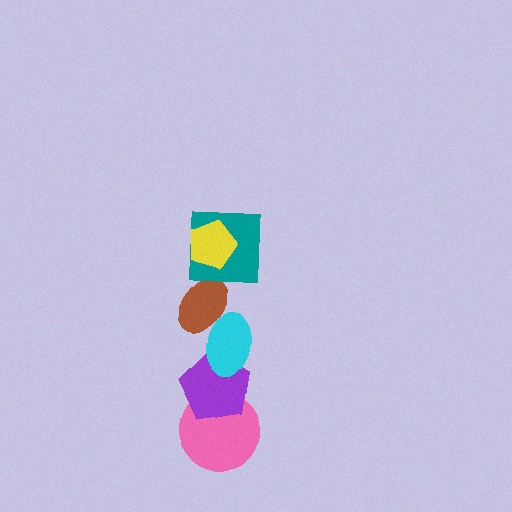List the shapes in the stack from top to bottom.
From top to bottom: the yellow pentagon, the teal square, the brown ellipse, the cyan ellipse, the purple pentagon, the pink circle.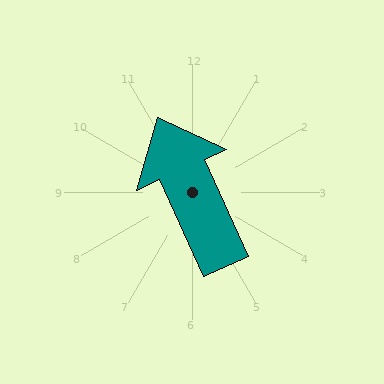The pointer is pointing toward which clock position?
Roughly 11 o'clock.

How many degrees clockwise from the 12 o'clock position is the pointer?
Approximately 335 degrees.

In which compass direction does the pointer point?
Northwest.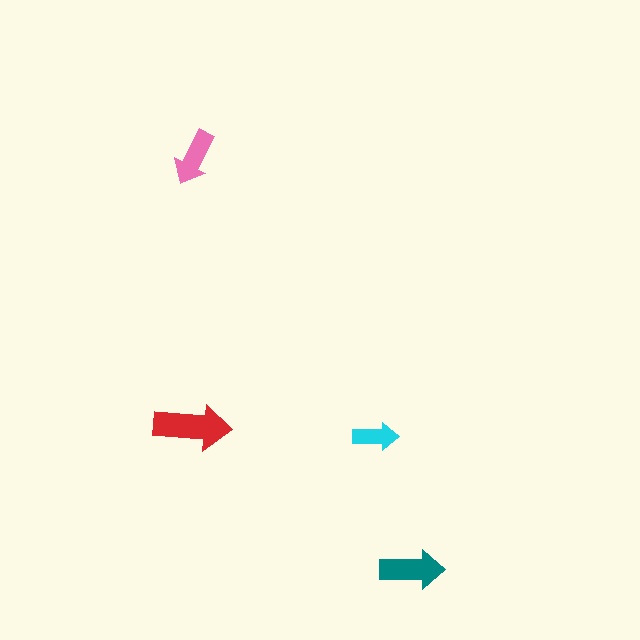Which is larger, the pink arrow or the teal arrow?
The teal one.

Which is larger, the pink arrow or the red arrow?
The red one.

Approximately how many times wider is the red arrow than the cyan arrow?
About 1.5 times wider.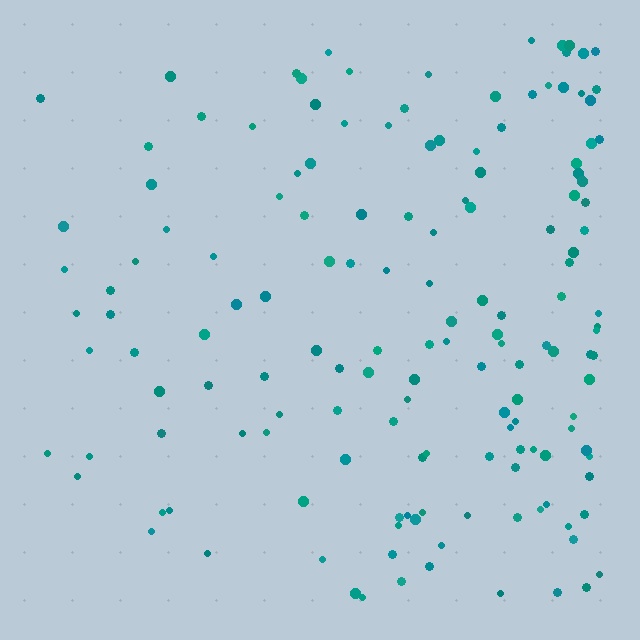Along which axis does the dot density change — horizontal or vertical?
Horizontal.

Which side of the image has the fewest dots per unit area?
The left.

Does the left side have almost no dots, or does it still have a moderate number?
Still a moderate number, just noticeably fewer than the right.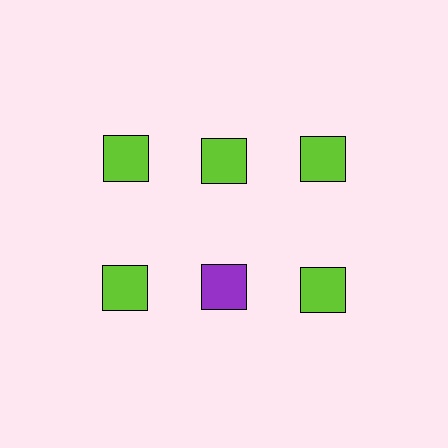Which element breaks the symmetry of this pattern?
The purple square in the second row, second from left column breaks the symmetry. All other shapes are lime squares.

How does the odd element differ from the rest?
It has a different color: purple instead of lime.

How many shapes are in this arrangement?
There are 6 shapes arranged in a grid pattern.